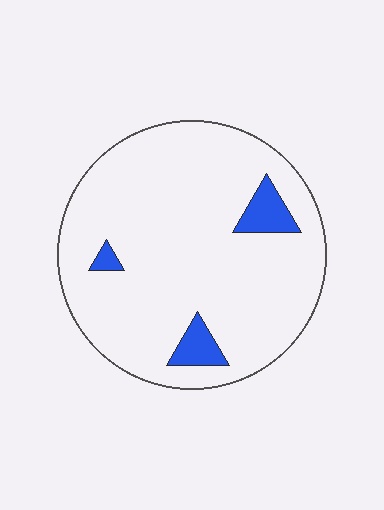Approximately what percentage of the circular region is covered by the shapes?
Approximately 10%.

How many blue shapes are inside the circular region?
3.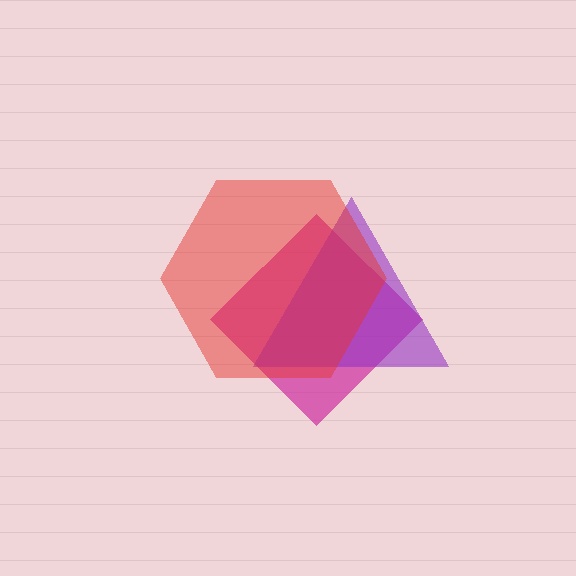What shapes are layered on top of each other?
The layered shapes are: a magenta diamond, a purple triangle, a red hexagon.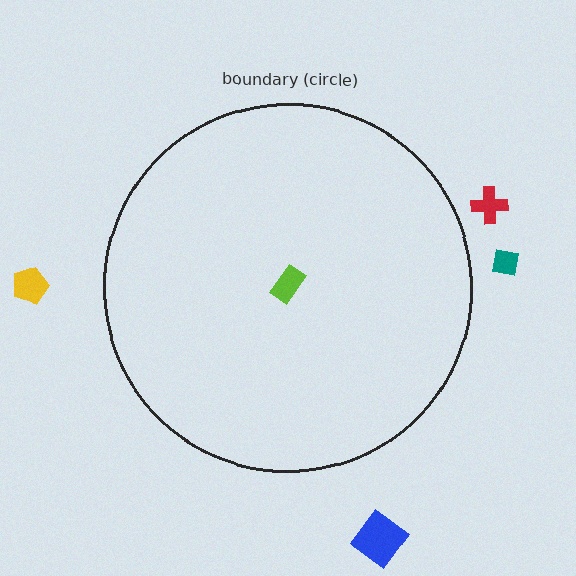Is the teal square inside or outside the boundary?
Outside.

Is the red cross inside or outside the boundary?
Outside.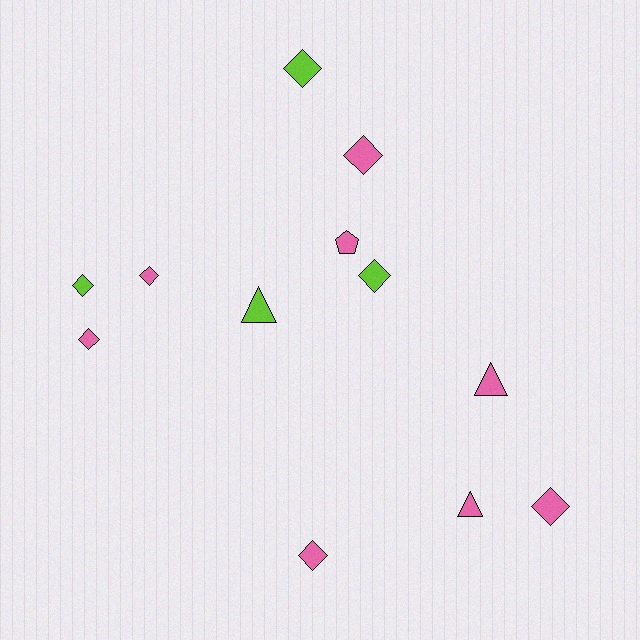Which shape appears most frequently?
Diamond, with 8 objects.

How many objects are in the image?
There are 12 objects.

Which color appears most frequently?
Pink, with 8 objects.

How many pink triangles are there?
There are 2 pink triangles.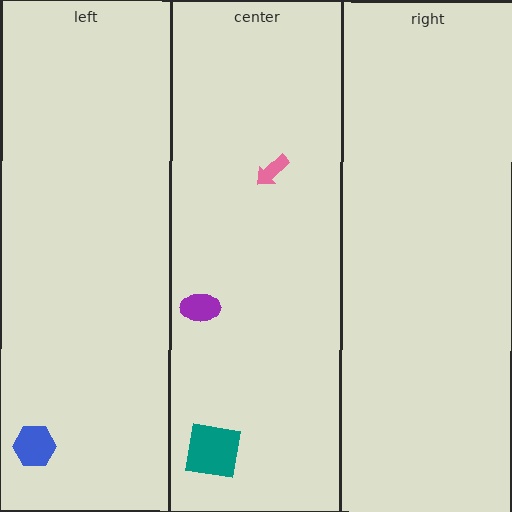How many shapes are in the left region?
1.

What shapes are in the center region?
The purple ellipse, the teal square, the pink arrow.